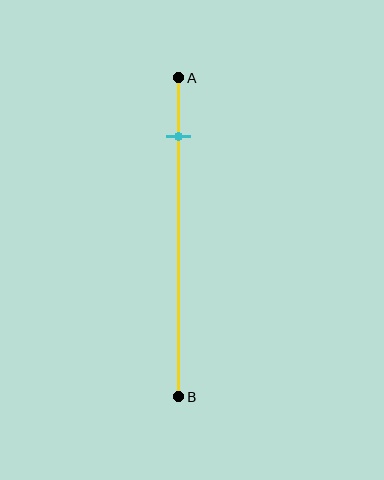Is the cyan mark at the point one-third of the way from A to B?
No, the mark is at about 20% from A, not at the 33% one-third point.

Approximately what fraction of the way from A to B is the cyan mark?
The cyan mark is approximately 20% of the way from A to B.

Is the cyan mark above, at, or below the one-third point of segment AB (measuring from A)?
The cyan mark is above the one-third point of segment AB.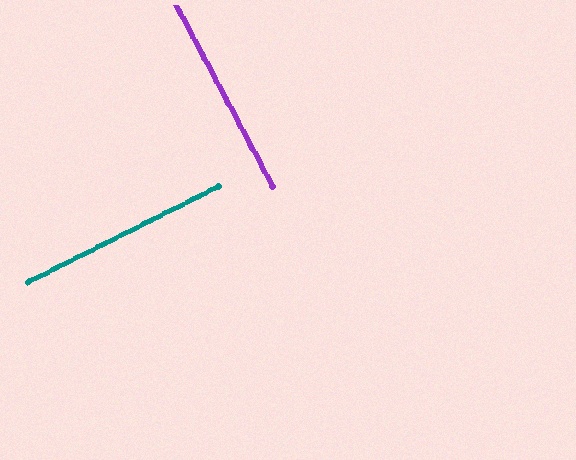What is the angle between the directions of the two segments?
Approximately 89 degrees.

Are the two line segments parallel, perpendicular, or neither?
Perpendicular — they meet at approximately 89°.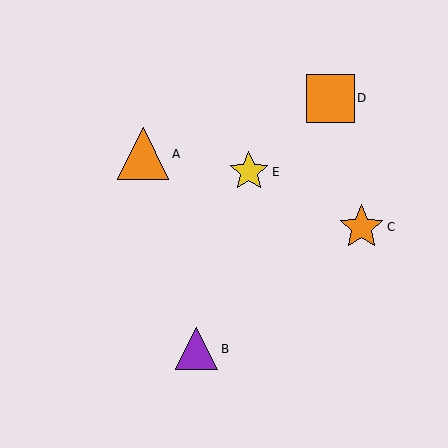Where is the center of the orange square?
The center of the orange square is at (330, 98).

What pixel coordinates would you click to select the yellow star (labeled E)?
Click at (249, 172) to select the yellow star E.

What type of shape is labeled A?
Shape A is an orange triangle.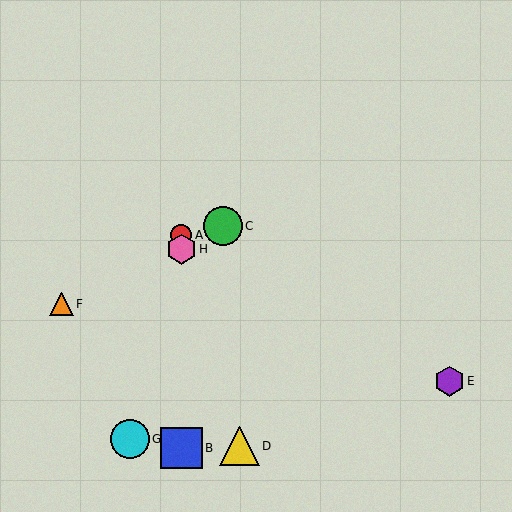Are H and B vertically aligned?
Yes, both are at x≈181.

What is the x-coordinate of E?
Object E is at x≈449.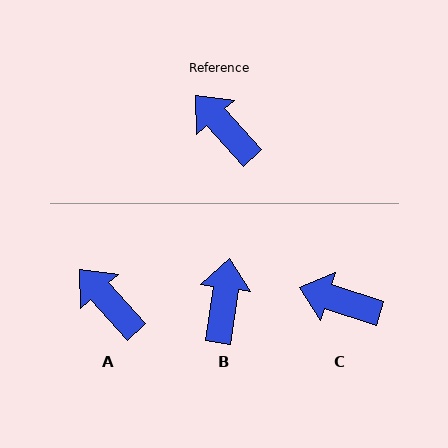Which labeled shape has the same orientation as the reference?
A.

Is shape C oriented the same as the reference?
No, it is off by about 29 degrees.